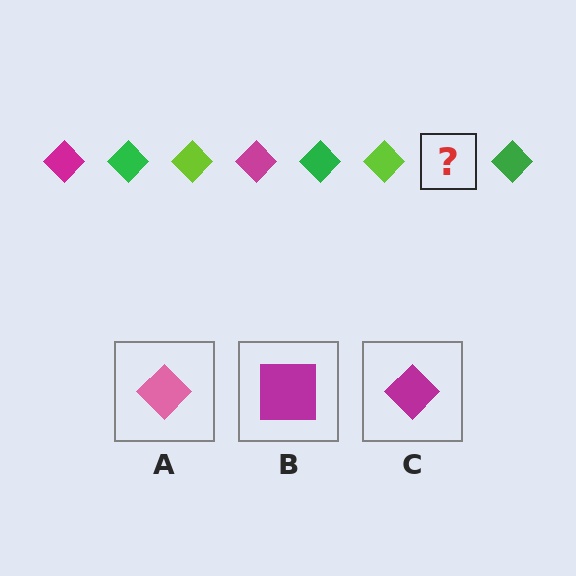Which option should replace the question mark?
Option C.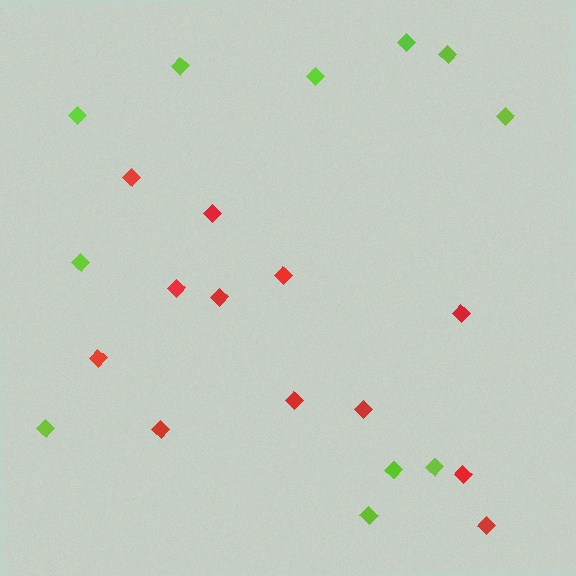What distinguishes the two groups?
There are 2 groups: one group of red diamonds (12) and one group of lime diamonds (11).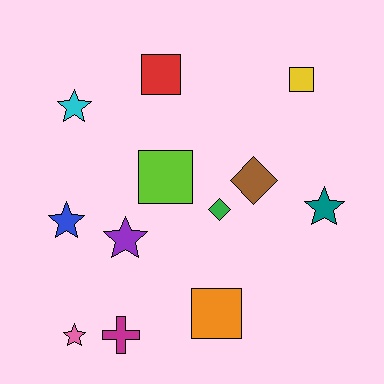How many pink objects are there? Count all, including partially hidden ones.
There is 1 pink object.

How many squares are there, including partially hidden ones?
There are 4 squares.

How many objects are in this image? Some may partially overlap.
There are 12 objects.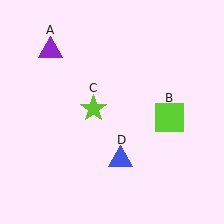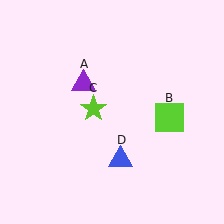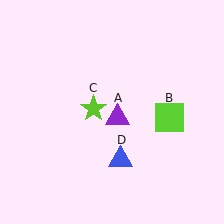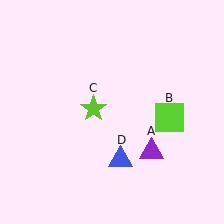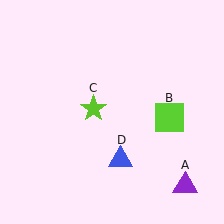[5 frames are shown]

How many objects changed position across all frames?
1 object changed position: purple triangle (object A).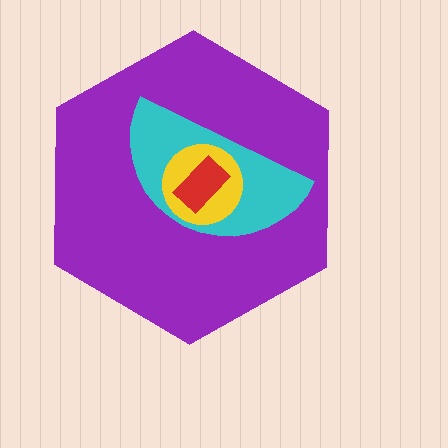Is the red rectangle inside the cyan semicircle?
Yes.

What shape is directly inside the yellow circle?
The red rectangle.